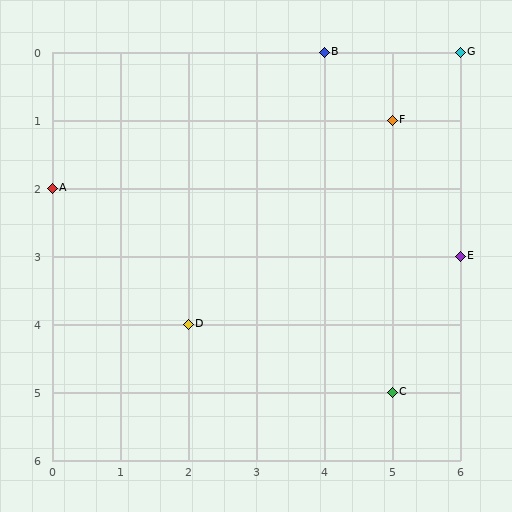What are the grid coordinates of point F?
Point F is at grid coordinates (5, 1).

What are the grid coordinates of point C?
Point C is at grid coordinates (5, 5).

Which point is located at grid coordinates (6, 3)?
Point E is at (6, 3).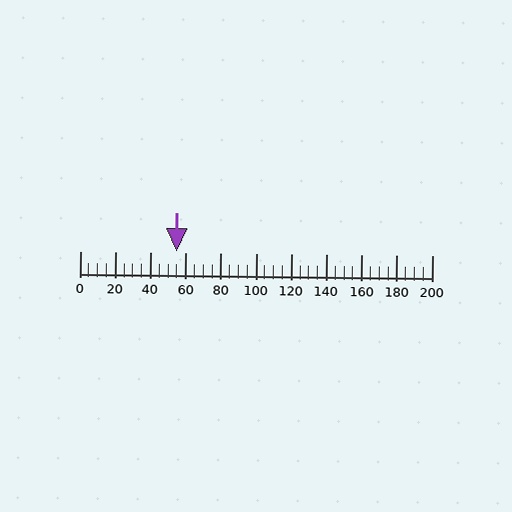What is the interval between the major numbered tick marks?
The major tick marks are spaced 20 units apart.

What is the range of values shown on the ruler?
The ruler shows values from 0 to 200.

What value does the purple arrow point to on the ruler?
The purple arrow points to approximately 55.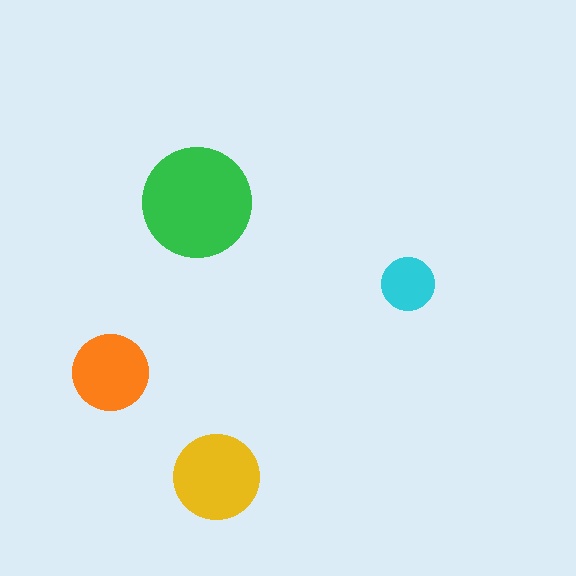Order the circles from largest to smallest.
the green one, the yellow one, the orange one, the cyan one.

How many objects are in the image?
There are 4 objects in the image.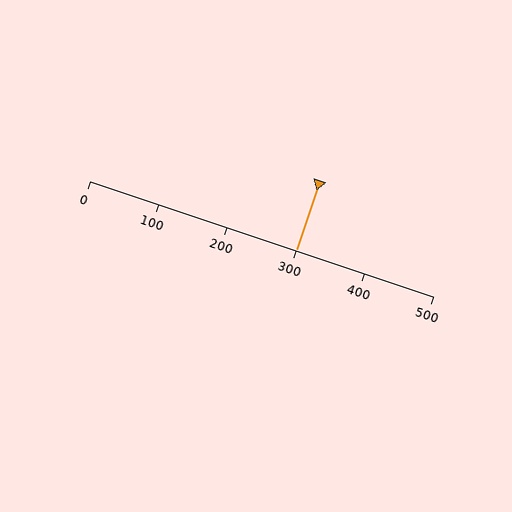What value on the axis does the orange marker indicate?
The marker indicates approximately 300.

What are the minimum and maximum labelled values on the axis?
The axis runs from 0 to 500.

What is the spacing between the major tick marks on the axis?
The major ticks are spaced 100 apart.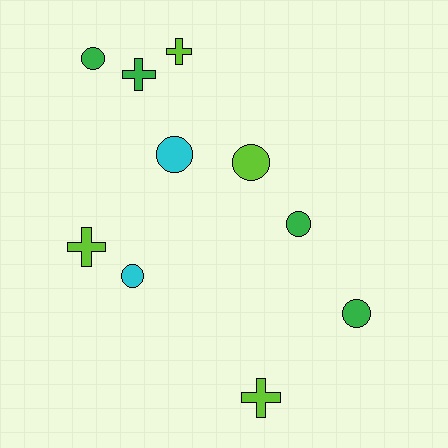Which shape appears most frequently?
Circle, with 6 objects.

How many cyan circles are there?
There are 2 cyan circles.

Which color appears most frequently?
Green, with 4 objects.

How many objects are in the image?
There are 10 objects.